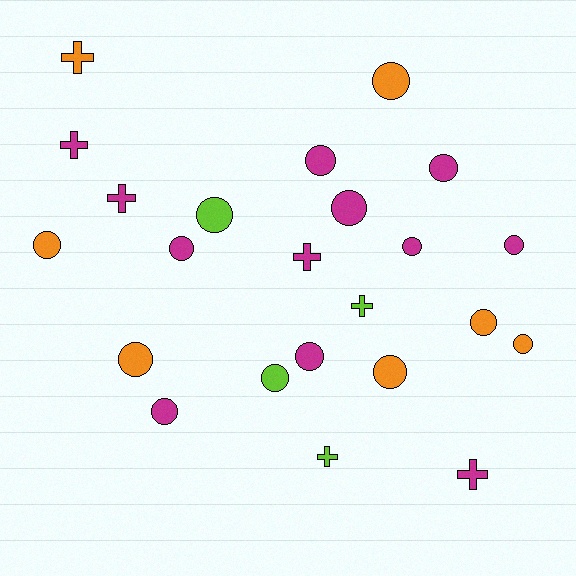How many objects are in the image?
There are 23 objects.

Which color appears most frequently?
Magenta, with 12 objects.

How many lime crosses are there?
There are 2 lime crosses.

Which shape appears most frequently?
Circle, with 16 objects.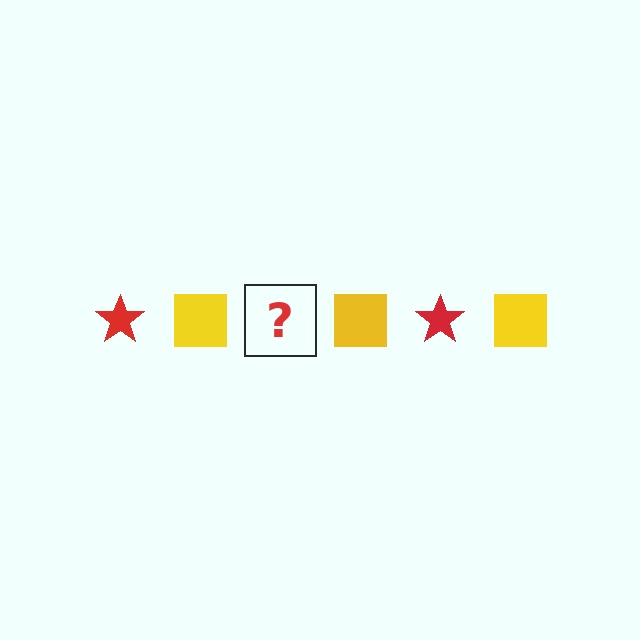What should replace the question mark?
The question mark should be replaced with a red star.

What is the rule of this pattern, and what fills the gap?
The rule is that the pattern alternates between red star and yellow square. The gap should be filled with a red star.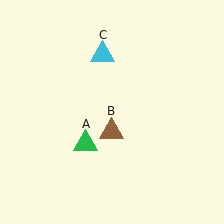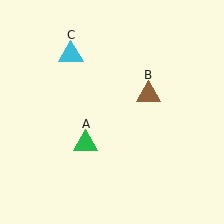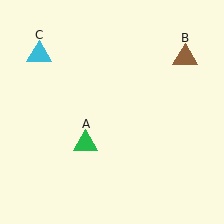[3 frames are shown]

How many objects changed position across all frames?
2 objects changed position: brown triangle (object B), cyan triangle (object C).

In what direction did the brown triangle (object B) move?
The brown triangle (object B) moved up and to the right.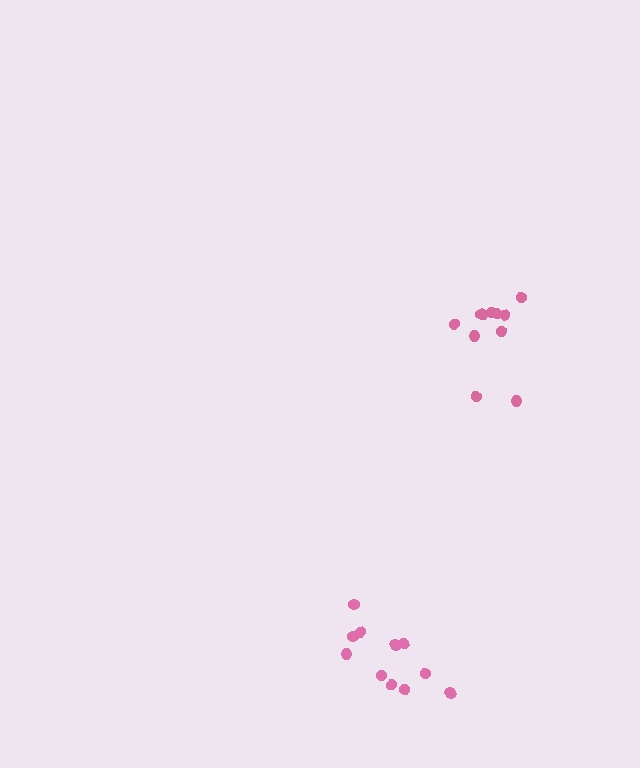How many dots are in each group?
Group 1: 11 dots, Group 2: 11 dots (22 total).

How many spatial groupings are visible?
There are 2 spatial groupings.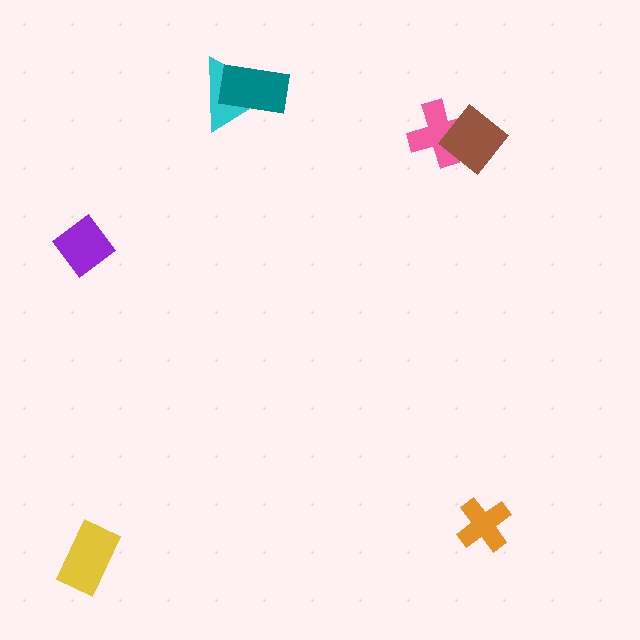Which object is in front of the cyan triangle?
The teal rectangle is in front of the cyan triangle.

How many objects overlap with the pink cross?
1 object overlaps with the pink cross.